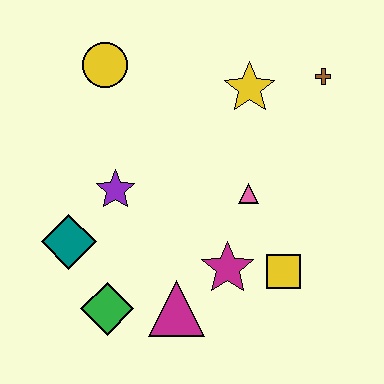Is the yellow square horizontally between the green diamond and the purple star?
No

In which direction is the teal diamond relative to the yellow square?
The teal diamond is to the left of the yellow square.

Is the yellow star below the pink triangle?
No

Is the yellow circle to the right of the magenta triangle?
No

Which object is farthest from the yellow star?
The green diamond is farthest from the yellow star.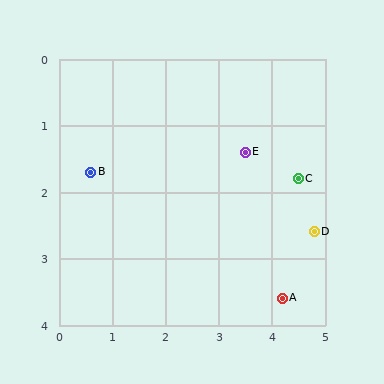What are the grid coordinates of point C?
Point C is at approximately (4.5, 1.8).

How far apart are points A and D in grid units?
Points A and D are about 1.2 grid units apart.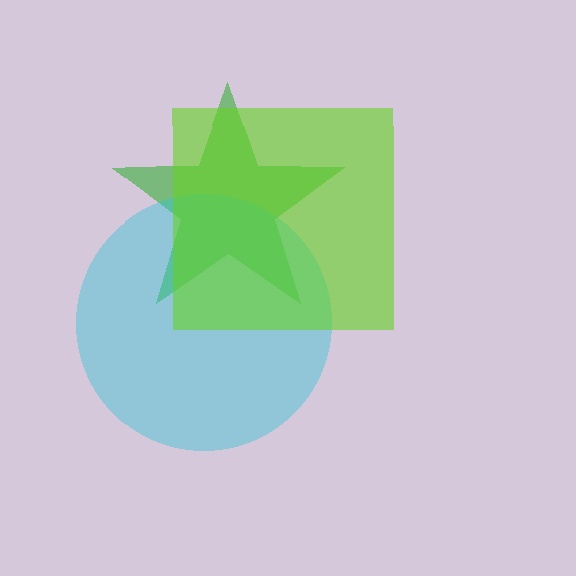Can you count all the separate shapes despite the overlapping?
Yes, there are 3 separate shapes.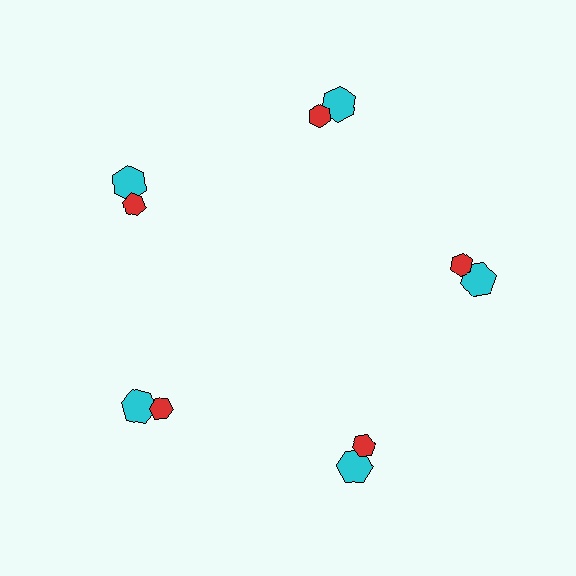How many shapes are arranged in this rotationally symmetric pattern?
There are 10 shapes, arranged in 5 groups of 2.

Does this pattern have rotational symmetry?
Yes, this pattern has 5-fold rotational symmetry. It looks the same after rotating 72 degrees around the center.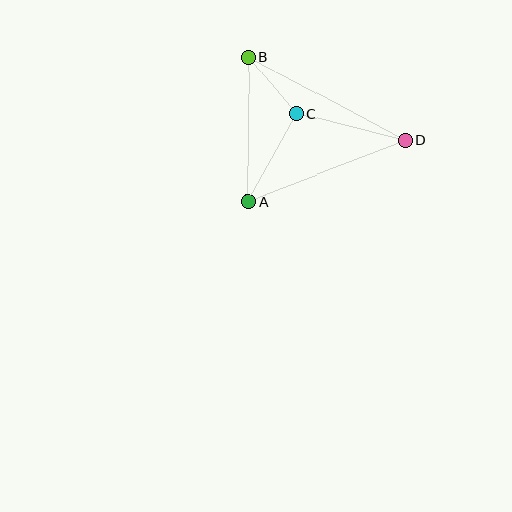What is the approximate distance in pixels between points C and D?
The distance between C and D is approximately 112 pixels.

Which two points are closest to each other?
Points B and C are closest to each other.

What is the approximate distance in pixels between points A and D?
The distance between A and D is approximately 169 pixels.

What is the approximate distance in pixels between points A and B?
The distance between A and B is approximately 144 pixels.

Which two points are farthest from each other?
Points B and D are farthest from each other.